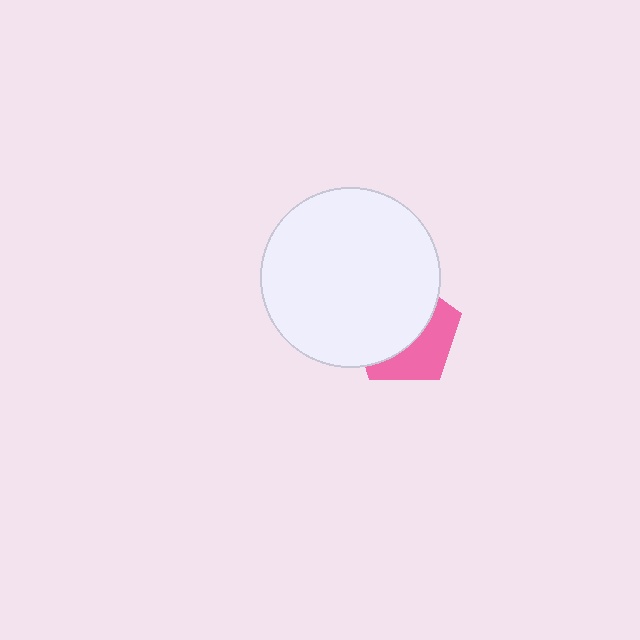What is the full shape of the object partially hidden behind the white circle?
The partially hidden object is a pink pentagon.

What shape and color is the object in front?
The object in front is a white circle.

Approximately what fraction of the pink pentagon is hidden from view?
Roughly 60% of the pink pentagon is hidden behind the white circle.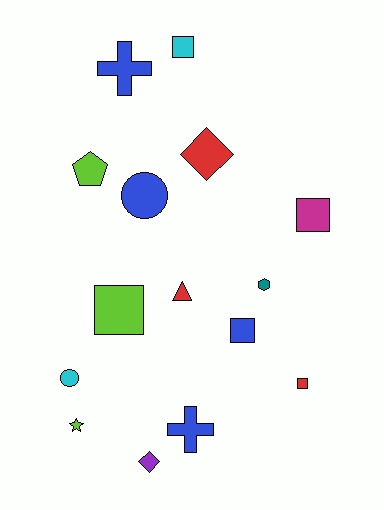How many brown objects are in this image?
There are no brown objects.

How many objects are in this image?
There are 15 objects.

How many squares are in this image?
There are 5 squares.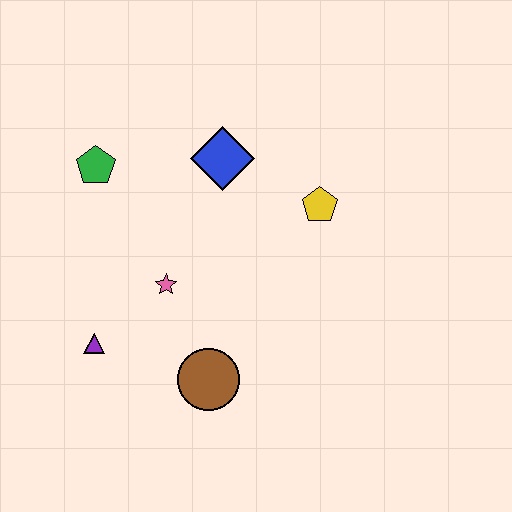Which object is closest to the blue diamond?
The yellow pentagon is closest to the blue diamond.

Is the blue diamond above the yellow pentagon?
Yes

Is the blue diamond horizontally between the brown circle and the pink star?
No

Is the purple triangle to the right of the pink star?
No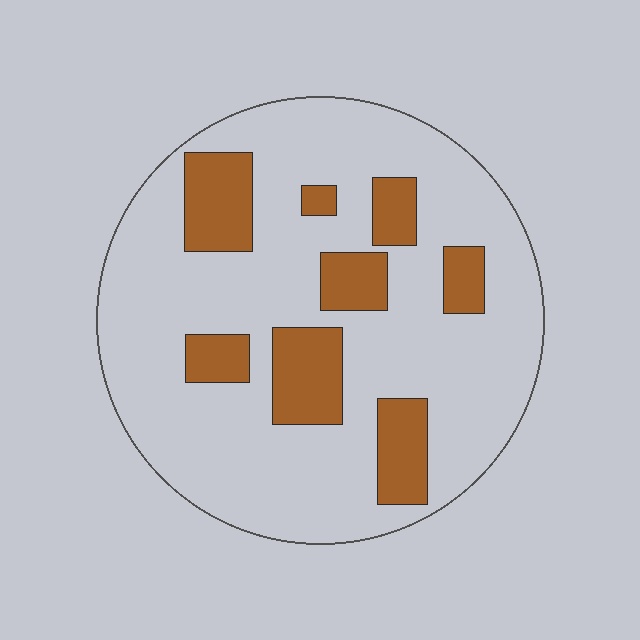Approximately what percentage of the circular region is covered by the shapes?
Approximately 20%.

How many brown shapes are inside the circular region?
8.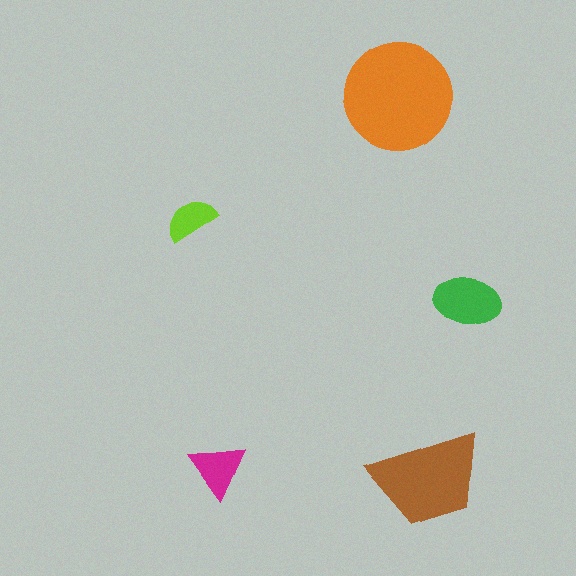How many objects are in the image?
There are 5 objects in the image.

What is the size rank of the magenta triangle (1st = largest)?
4th.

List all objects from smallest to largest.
The lime semicircle, the magenta triangle, the green ellipse, the brown trapezoid, the orange circle.